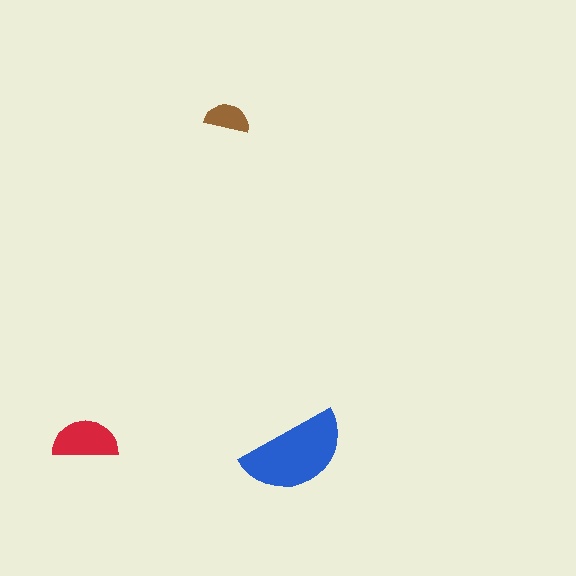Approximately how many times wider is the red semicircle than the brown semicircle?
About 1.5 times wider.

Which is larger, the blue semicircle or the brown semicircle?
The blue one.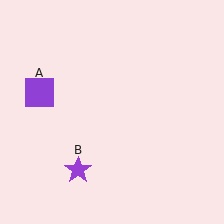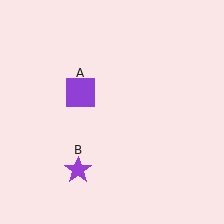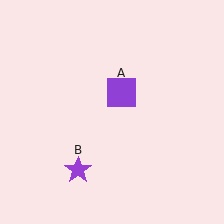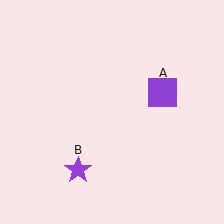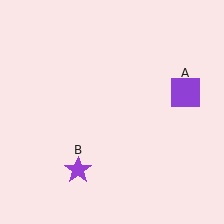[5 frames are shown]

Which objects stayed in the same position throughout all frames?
Purple star (object B) remained stationary.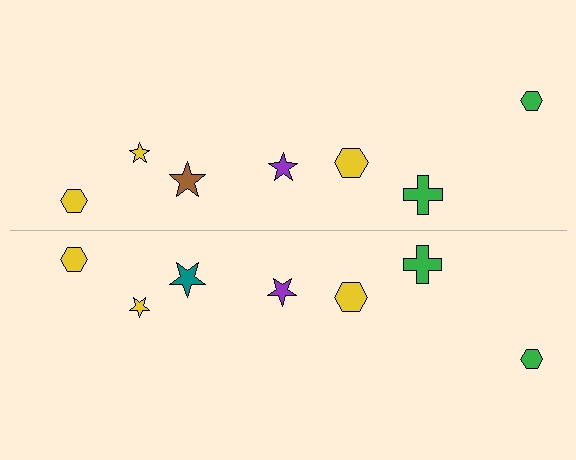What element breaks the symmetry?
The teal star on the bottom side breaks the symmetry — its mirror counterpart is brown.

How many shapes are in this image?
There are 14 shapes in this image.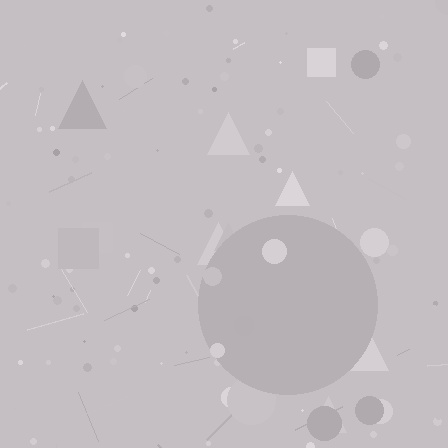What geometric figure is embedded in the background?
A circle is embedded in the background.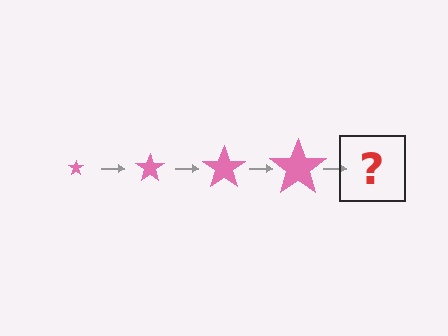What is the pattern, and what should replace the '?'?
The pattern is that the star gets progressively larger each step. The '?' should be a pink star, larger than the previous one.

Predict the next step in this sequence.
The next step is a pink star, larger than the previous one.